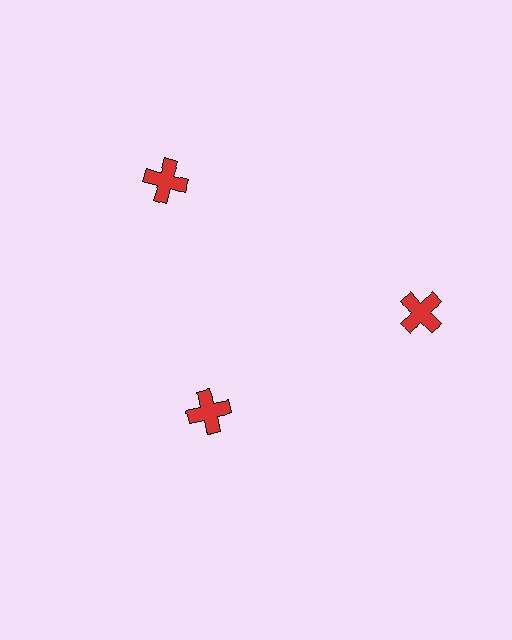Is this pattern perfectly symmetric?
No. The 3 red crosses are arranged in a ring, but one element near the 7 o'clock position is pulled inward toward the center, breaking the 3-fold rotational symmetry.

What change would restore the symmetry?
The symmetry would be restored by moving it outward, back onto the ring so that all 3 crosses sit at equal angles and equal distance from the center.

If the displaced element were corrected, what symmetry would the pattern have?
It would have 3-fold rotational symmetry — the pattern would map onto itself every 120 degrees.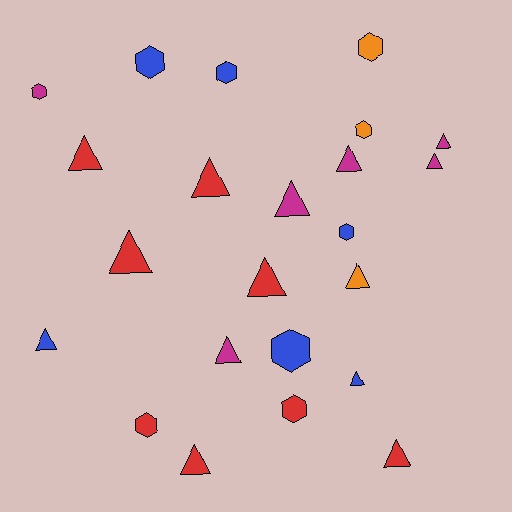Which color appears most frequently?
Red, with 8 objects.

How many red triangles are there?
There are 6 red triangles.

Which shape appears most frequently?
Triangle, with 14 objects.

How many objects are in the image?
There are 23 objects.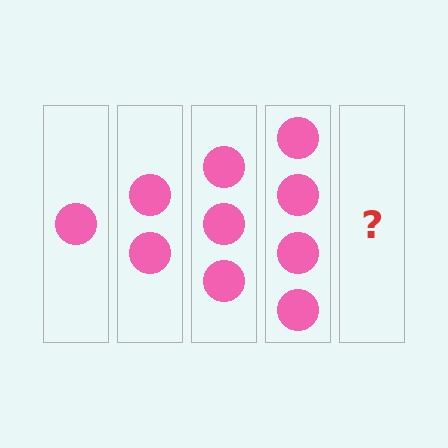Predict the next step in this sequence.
The next step is 5 circles.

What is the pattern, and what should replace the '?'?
The pattern is that each step adds one more circle. The '?' should be 5 circles.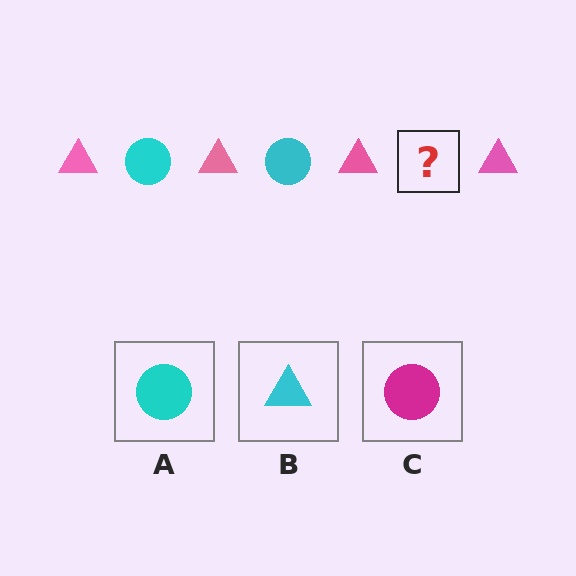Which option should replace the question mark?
Option A.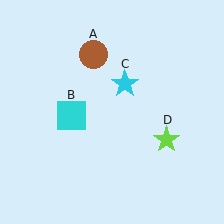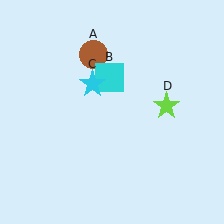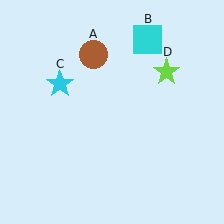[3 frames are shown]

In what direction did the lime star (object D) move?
The lime star (object D) moved up.